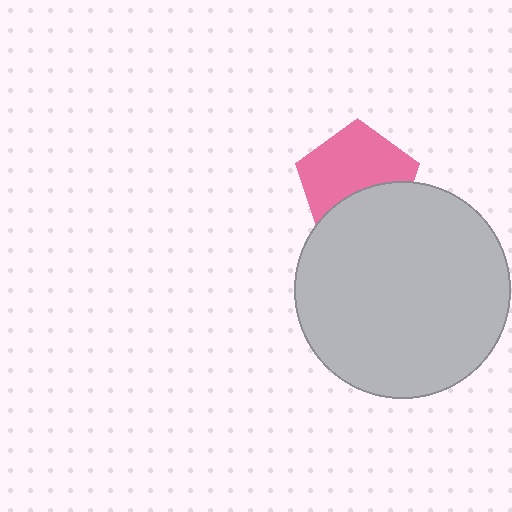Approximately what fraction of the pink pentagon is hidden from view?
Roughly 37% of the pink pentagon is hidden behind the light gray circle.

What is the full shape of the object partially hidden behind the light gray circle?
The partially hidden object is a pink pentagon.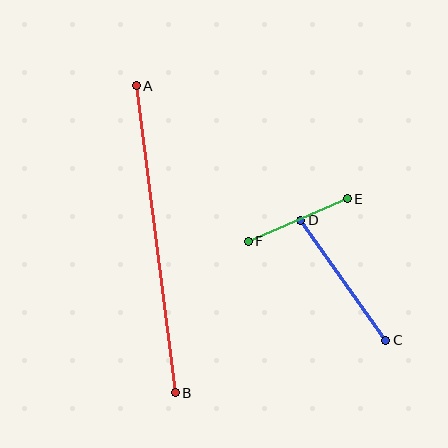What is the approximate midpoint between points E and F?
The midpoint is at approximately (298, 220) pixels.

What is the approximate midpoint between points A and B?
The midpoint is at approximately (156, 239) pixels.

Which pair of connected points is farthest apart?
Points A and B are farthest apart.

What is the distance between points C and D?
The distance is approximately 147 pixels.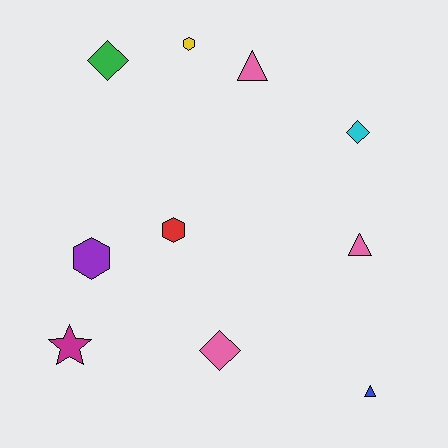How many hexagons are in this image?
There are 3 hexagons.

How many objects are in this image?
There are 10 objects.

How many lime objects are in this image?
There are no lime objects.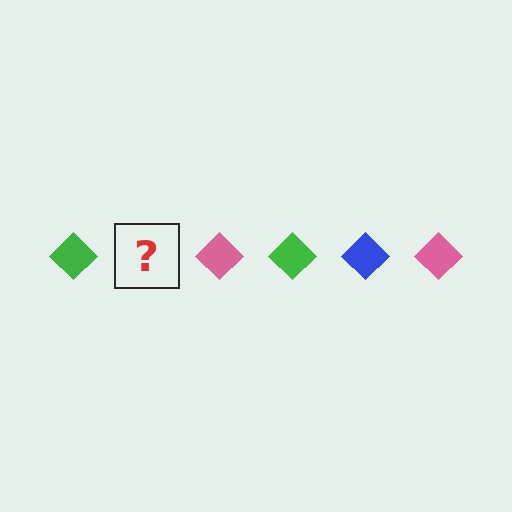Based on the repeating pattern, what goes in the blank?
The blank should be a blue diamond.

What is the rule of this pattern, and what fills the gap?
The rule is that the pattern cycles through green, blue, pink diamonds. The gap should be filled with a blue diamond.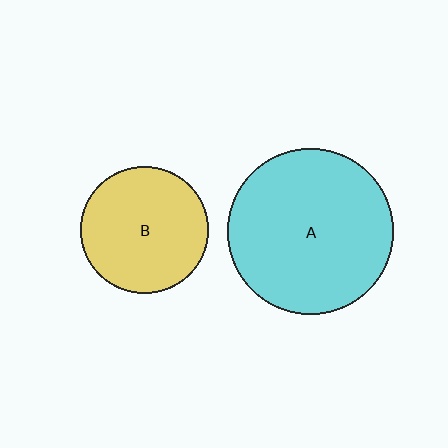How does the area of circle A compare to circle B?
Approximately 1.7 times.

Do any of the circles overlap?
No, none of the circles overlap.